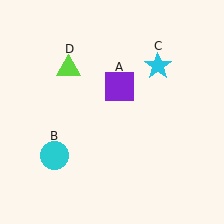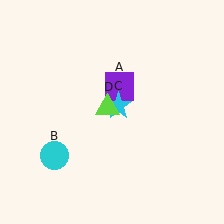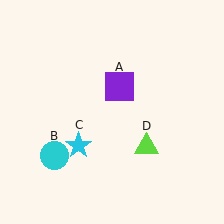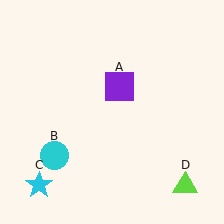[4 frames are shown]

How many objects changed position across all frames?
2 objects changed position: cyan star (object C), lime triangle (object D).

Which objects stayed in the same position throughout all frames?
Purple square (object A) and cyan circle (object B) remained stationary.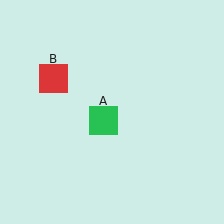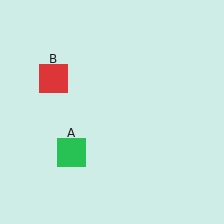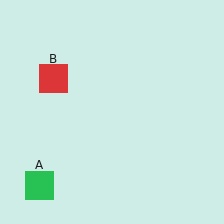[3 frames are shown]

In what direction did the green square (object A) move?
The green square (object A) moved down and to the left.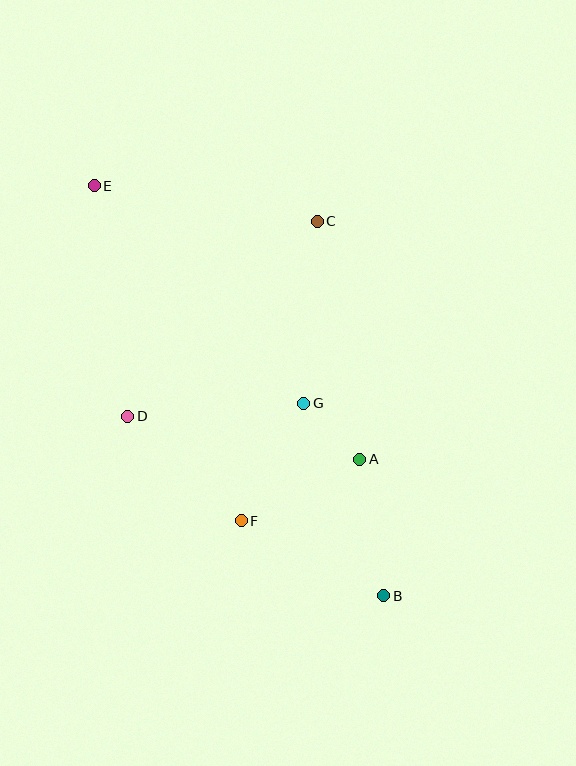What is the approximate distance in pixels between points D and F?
The distance between D and F is approximately 155 pixels.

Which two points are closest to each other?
Points A and G are closest to each other.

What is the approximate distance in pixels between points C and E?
The distance between C and E is approximately 226 pixels.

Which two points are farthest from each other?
Points B and E are farthest from each other.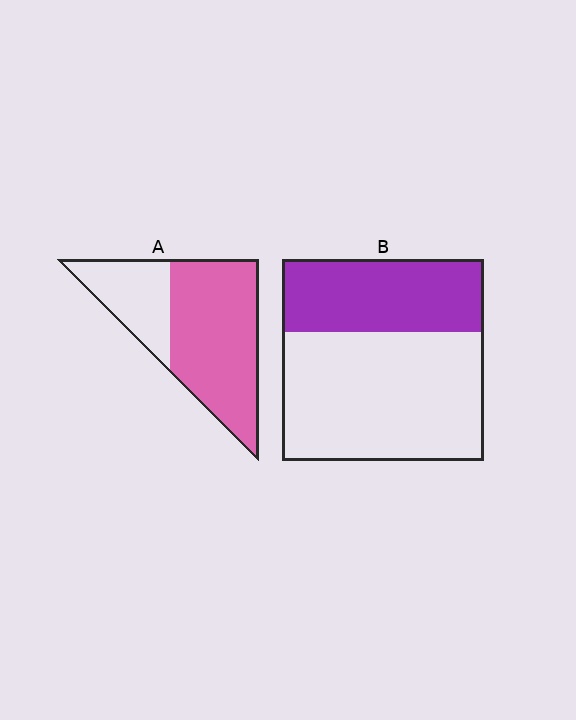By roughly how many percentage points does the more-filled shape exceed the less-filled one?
By roughly 30 percentage points (A over B).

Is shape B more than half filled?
No.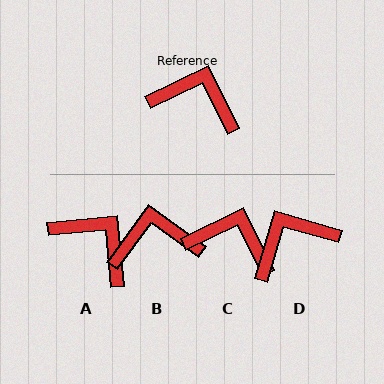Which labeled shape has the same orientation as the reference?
C.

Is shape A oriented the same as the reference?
No, it is off by about 21 degrees.